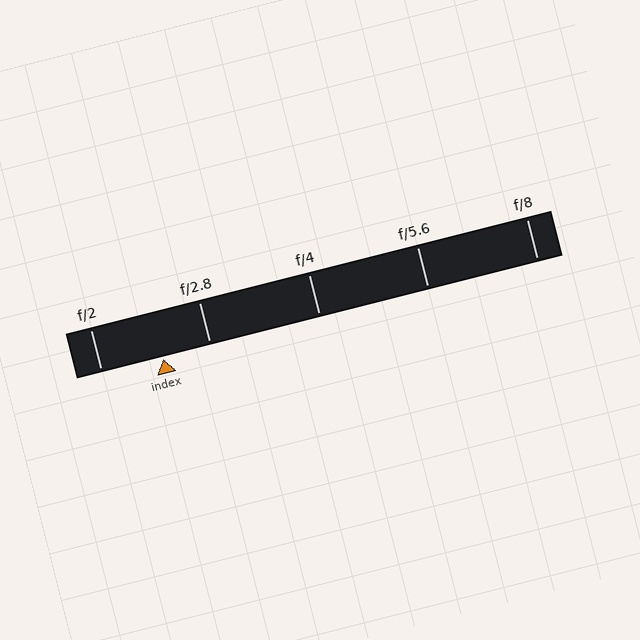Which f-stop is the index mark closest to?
The index mark is closest to f/2.8.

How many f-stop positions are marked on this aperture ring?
There are 5 f-stop positions marked.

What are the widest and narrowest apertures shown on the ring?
The widest aperture shown is f/2 and the narrowest is f/8.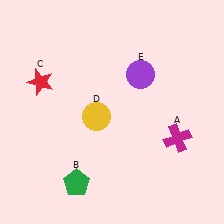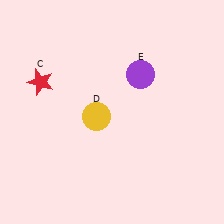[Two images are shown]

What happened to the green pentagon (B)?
The green pentagon (B) was removed in Image 2. It was in the bottom-left area of Image 1.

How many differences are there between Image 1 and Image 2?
There are 2 differences between the two images.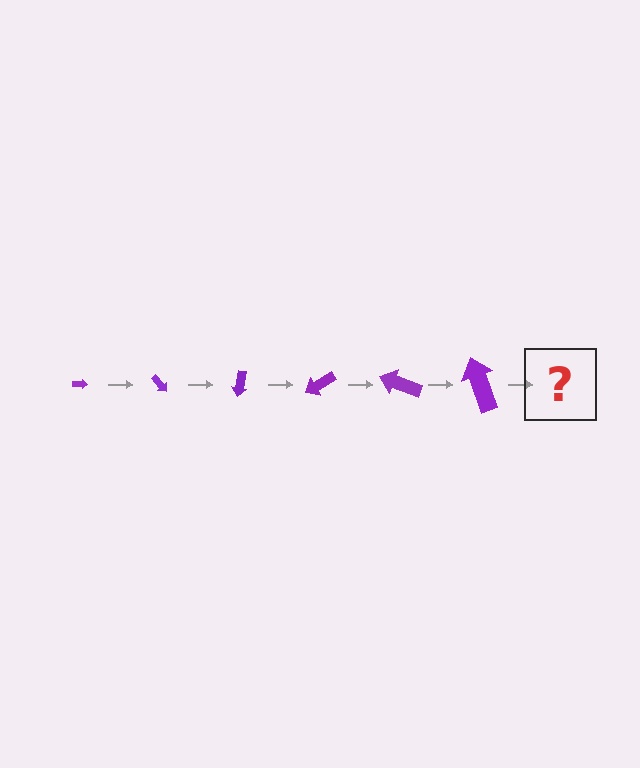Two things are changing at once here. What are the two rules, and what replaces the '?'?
The two rules are that the arrow grows larger each step and it rotates 50 degrees each step. The '?' should be an arrow, larger than the previous one and rotated 300 degrees from the start.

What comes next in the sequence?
The next element should be an arrow, larger than the previous one and rotated 300 degrees from the start.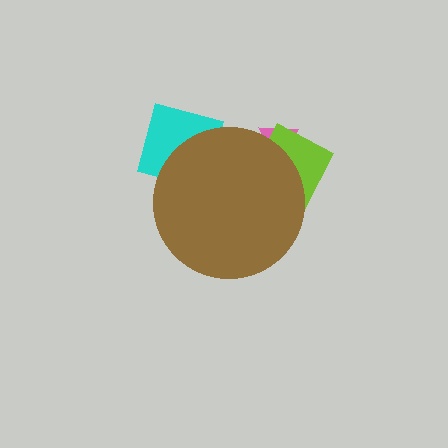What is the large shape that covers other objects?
A brown circle.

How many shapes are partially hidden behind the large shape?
3 shapes are partially hidden.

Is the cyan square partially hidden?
Yes, the cyan square is partially hidden behind the brown circle.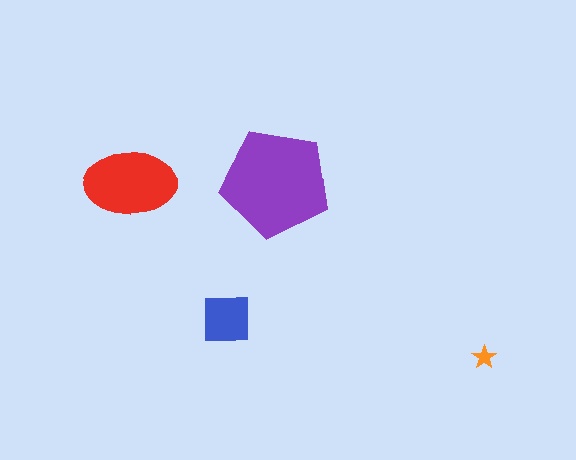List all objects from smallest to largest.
The orange star, the blue square, the red ellipse, the purple pentagon.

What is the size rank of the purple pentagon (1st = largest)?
1st.